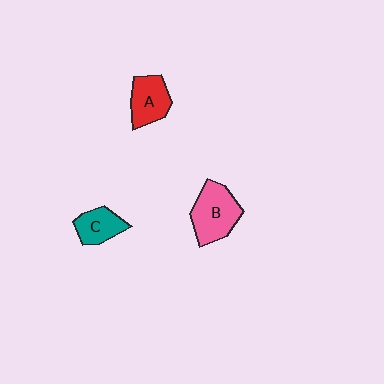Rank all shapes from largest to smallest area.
From largest to smallest: B (pink), A (red), C (teal).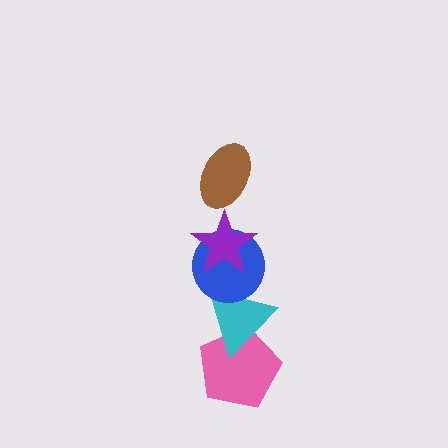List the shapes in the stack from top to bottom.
From top to bottom: the brown ellipse, the purple star, the blue circle, the cyan triangle, the pink pentagon.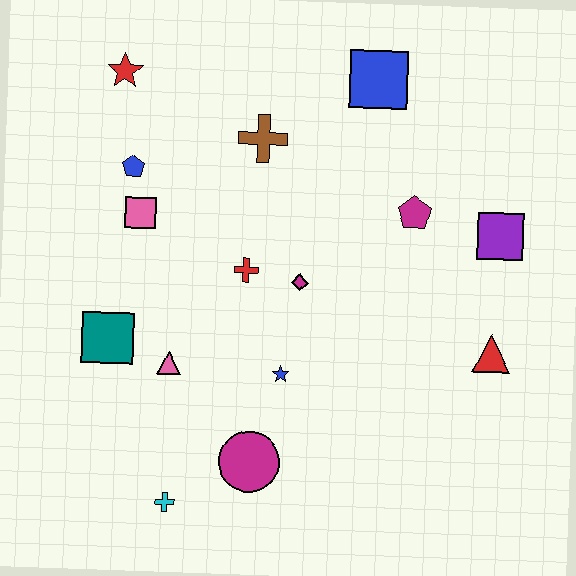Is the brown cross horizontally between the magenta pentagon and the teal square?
Yes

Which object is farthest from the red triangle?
The red star is farthest from the red triangle.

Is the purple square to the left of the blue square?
No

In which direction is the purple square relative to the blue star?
The purple square is to the right of the blue star.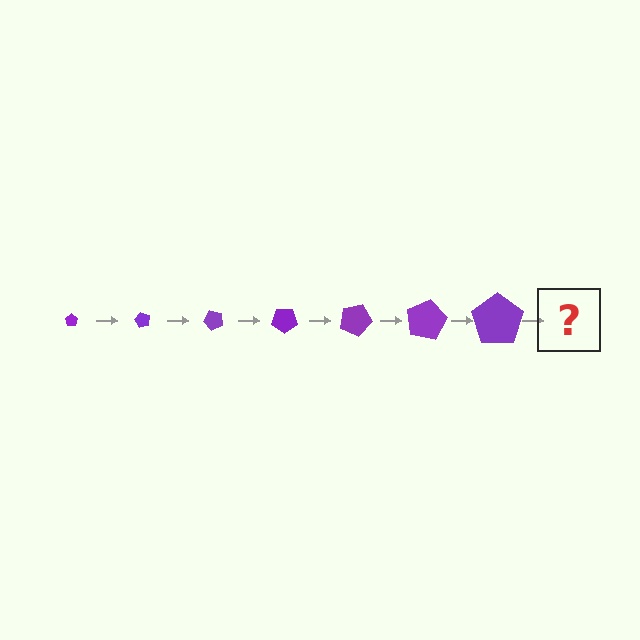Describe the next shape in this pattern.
It should be a pentagon, larger than the previous one and rotated 420 degrees from the start.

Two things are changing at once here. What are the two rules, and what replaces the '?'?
The two rules are that the pentagon grows larger each step and it rotates 60 degrees each step. The '?' should be a pentagon, larger than the previous one and rotated 420 degrees from the start.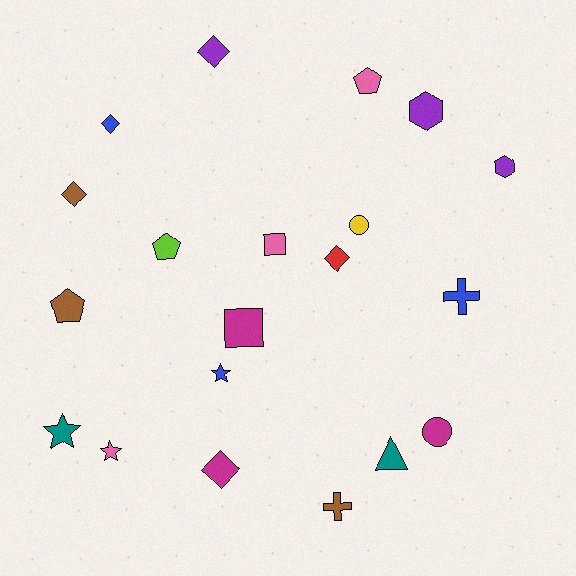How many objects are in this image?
There are 20 objects.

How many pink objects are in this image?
There are 3 pink objects.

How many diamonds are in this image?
There are 5 diamonds.